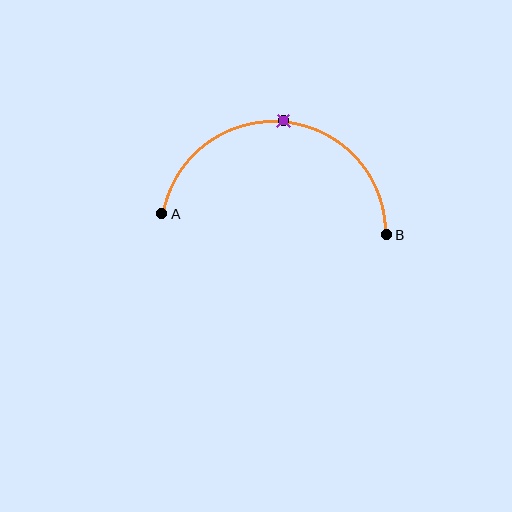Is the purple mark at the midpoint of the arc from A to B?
Yes. The purple mark lies on the arc at equal arc-length from both A and B — it is the arc midpoint.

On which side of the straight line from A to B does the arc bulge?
The arc bulges above the straight line connecting A and B.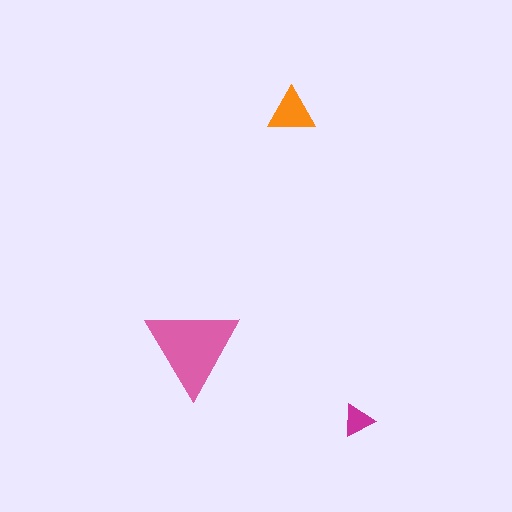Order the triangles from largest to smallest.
the pink one, the orange one, the magenta one.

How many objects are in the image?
There are 3 objects in the image.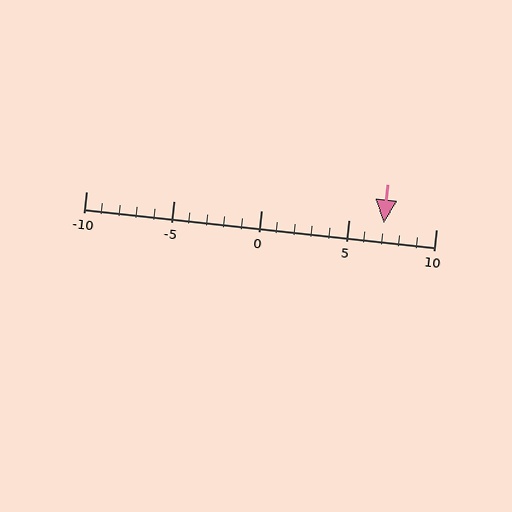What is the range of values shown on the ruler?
The ruler shows values from -10 to 10.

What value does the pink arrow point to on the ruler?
The pink arrow points to approximately 7.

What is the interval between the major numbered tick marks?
The major tick marks are spaced 5 units apart.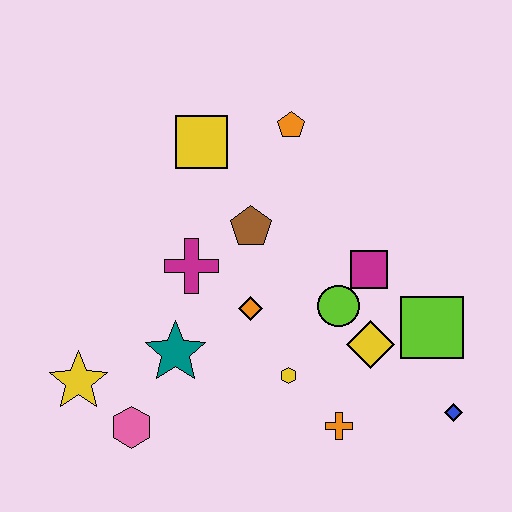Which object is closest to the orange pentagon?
The yellow square is closest to the orange pentagon.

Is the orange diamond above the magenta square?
No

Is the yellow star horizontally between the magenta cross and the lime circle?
No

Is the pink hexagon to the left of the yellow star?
No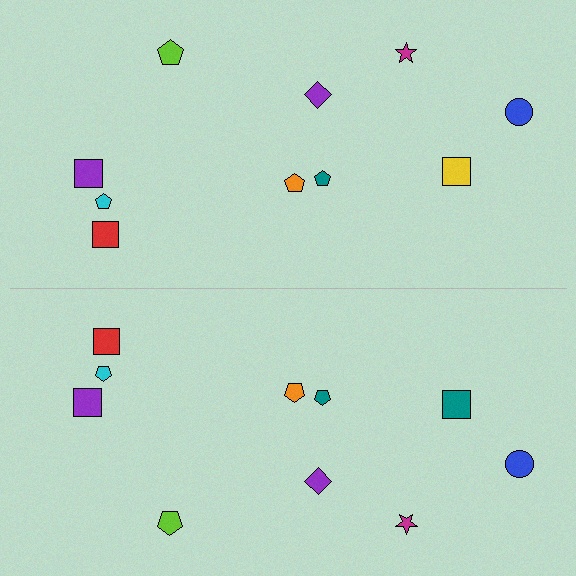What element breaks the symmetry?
The teal square on the bottom side breaks the symmetry — its mirror counterpart is yellow.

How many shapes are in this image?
There are 20 shapes in this image.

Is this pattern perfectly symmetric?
No, the pattern is not perfectly symmetric. The teal square on the bottom side breaks the symmetry — its mirror counterpart is yellow.